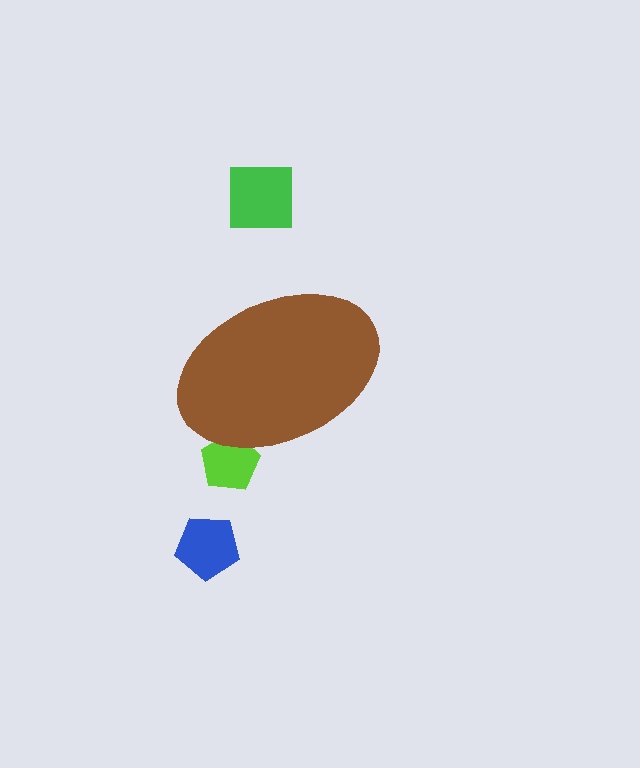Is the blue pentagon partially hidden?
No, the blue pentagon is fully visible.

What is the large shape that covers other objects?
A brown ellipse.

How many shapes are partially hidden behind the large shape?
1 shape is partially hidden.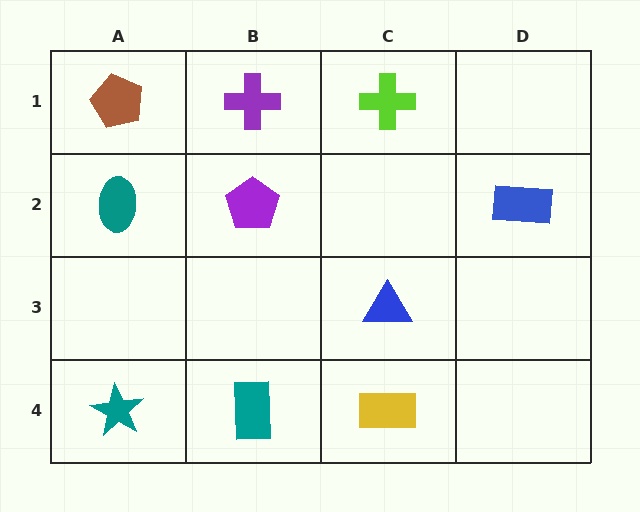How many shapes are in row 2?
3 shapes.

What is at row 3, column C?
A blue triangle.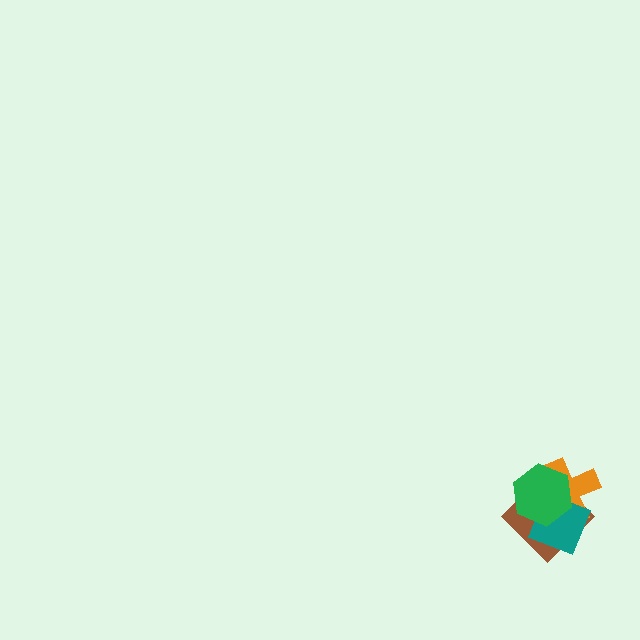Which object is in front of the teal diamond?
The green hexagon is in front of the teal diamond.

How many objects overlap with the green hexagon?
3 objects overlap with the green hexagon.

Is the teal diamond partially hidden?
Yes, it is partially covered by another shape.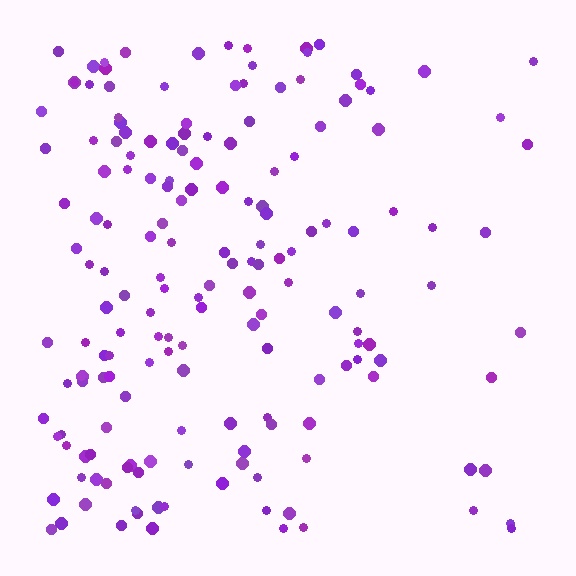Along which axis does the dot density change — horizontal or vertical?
Horizontal.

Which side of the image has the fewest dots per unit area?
The right.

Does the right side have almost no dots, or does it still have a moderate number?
Still a moderate number, just noticeably fewer than the left.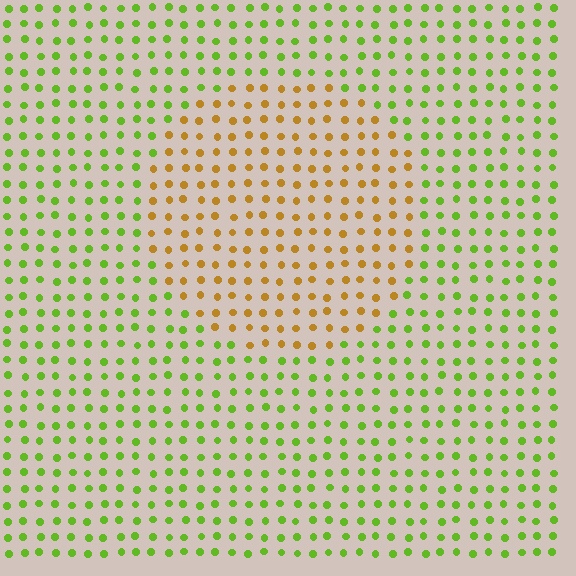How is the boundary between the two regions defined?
The boundary is defined purely by a slight shift in hue (about 56 degrees). Spacing, size, and orientation are identical on both sides.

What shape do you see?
I see a circle.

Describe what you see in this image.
The image is filled with small lime elements in a uniform arrangement. A circle-shaped region is visible where the elements are tinted to a slightly different hue, forming a subtle color boundary.